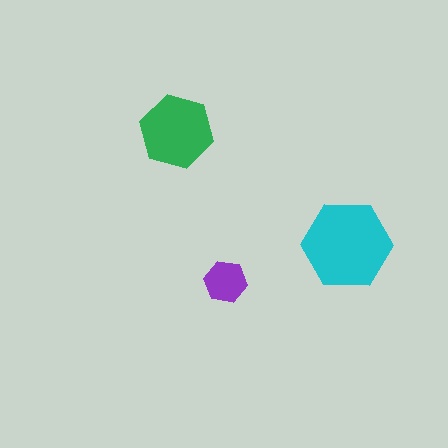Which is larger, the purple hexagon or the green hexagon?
The green one.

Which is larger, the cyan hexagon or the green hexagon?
The cyan one.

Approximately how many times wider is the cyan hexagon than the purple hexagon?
About 2 times wider.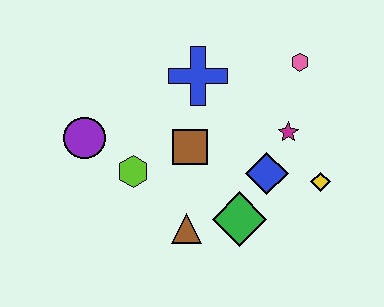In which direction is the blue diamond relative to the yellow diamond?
The blue diamond is to the left of the yellow diamond.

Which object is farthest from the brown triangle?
The pink hexagon is farthest from the brown triangle.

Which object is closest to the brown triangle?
The green diamond is closest to the brown triangle.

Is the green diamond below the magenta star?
Yes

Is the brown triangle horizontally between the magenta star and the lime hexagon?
Yes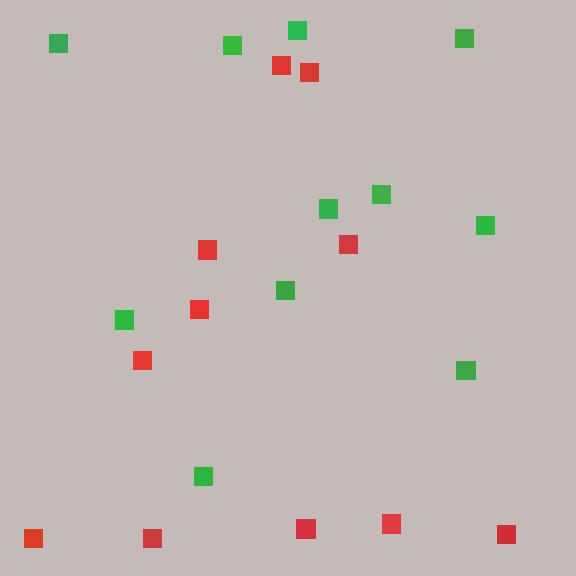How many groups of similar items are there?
There are 2 groups: one group of red squares (11) and one group of green squares (11).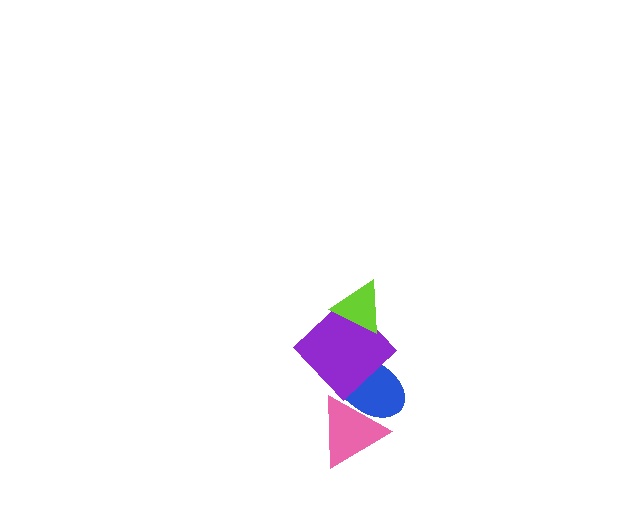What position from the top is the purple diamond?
The purple diamond is 2nd from the top.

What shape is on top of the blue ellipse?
The purple diamond is on top of the blue ellipse.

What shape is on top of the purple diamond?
The lime triangle is on top of the purple diamond.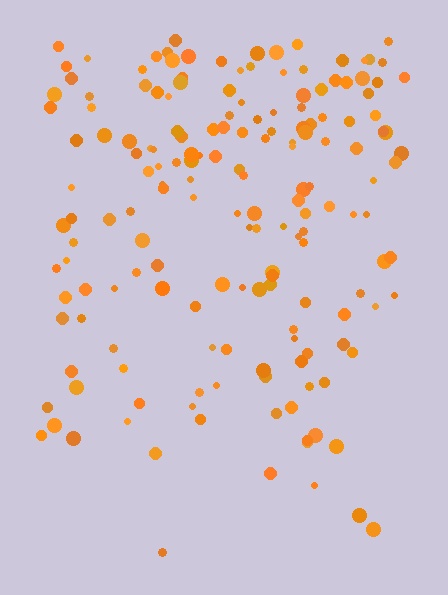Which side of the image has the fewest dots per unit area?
The bottom.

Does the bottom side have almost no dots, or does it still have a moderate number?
Still a moderate number, just noticeably fewer than the top.